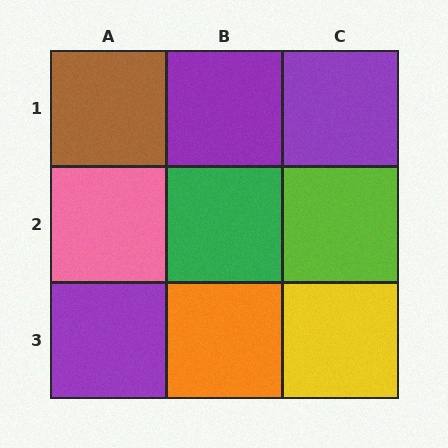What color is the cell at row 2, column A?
Pink.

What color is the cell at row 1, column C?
Purple.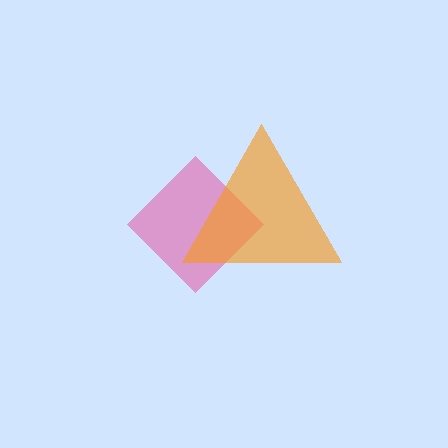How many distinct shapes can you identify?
There are 2 distinct shapes: a pink diamond, an orange triangle.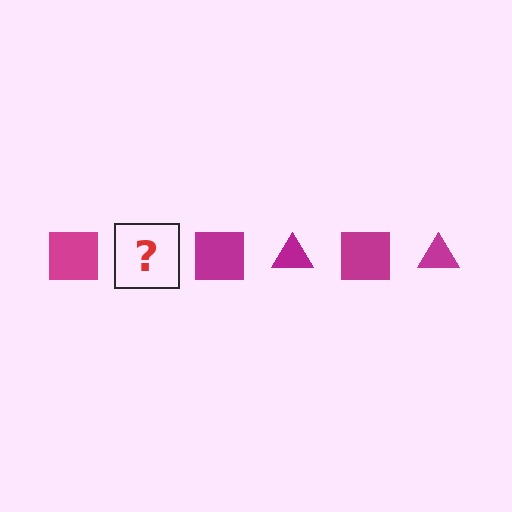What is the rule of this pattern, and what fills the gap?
The rule is that the pattern cycles through square, triangle shapes in magenta. The gap should be filled with a magenta triangle.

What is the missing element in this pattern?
The missing element is a magenta triangle.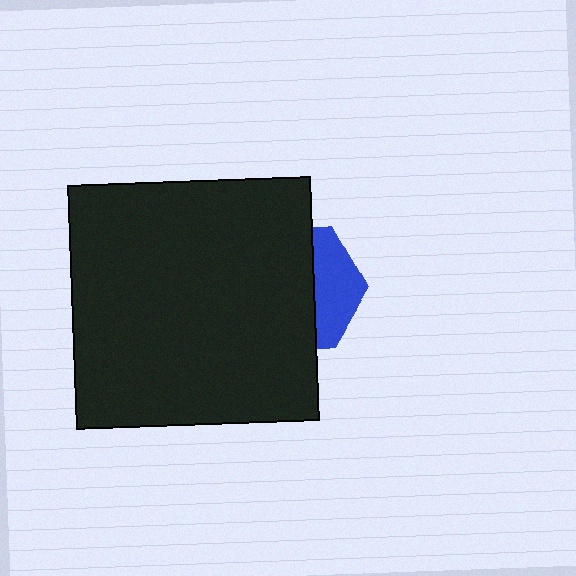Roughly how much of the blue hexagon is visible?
A small part of it is visible (roughly 34%).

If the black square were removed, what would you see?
You would see the complete blue hexagon.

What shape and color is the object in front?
The object in front is a black square.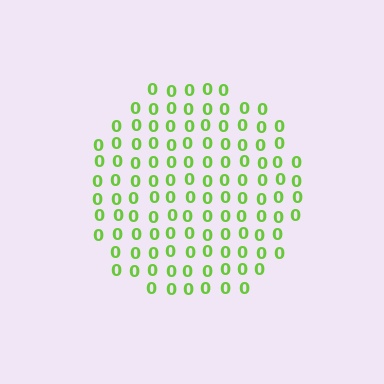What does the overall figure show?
The overall figure shows a circle.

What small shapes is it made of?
It is made of small digit 0's.